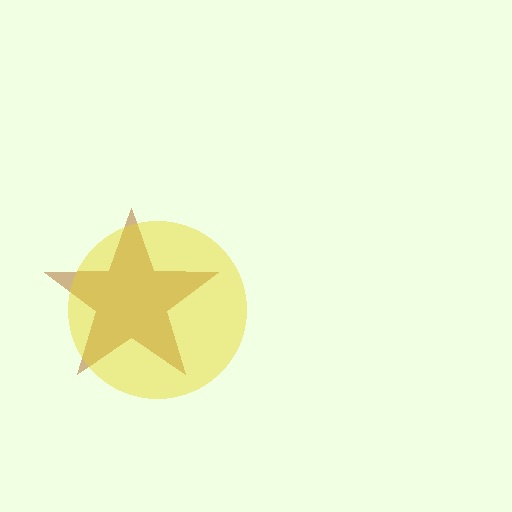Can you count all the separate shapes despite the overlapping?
Yes, there are 2 separate shapes.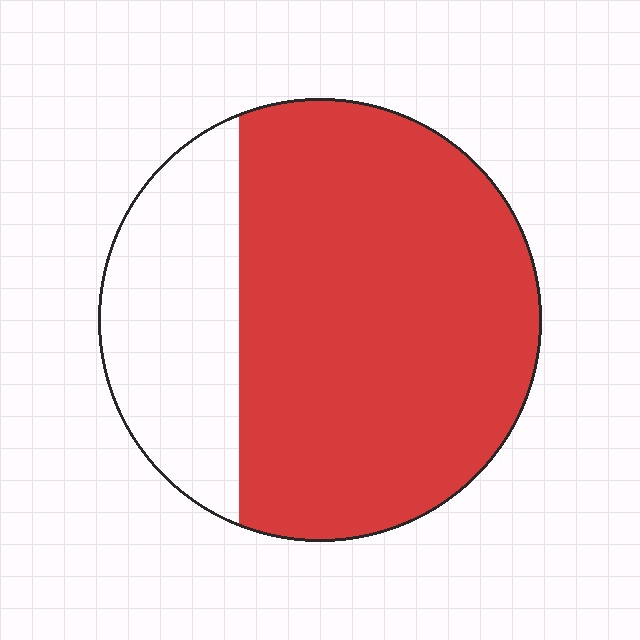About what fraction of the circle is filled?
About three quarters (3/4).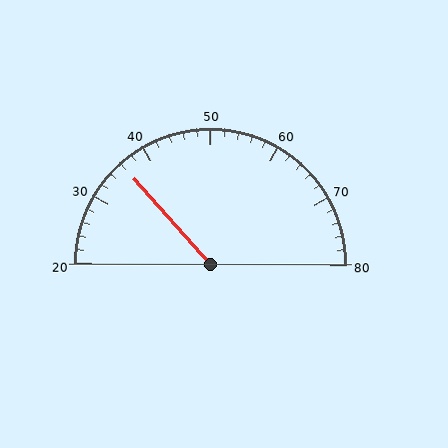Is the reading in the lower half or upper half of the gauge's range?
The reading is in the lower half of the range (20 to 80).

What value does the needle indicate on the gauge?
The needle indicates approximately 36.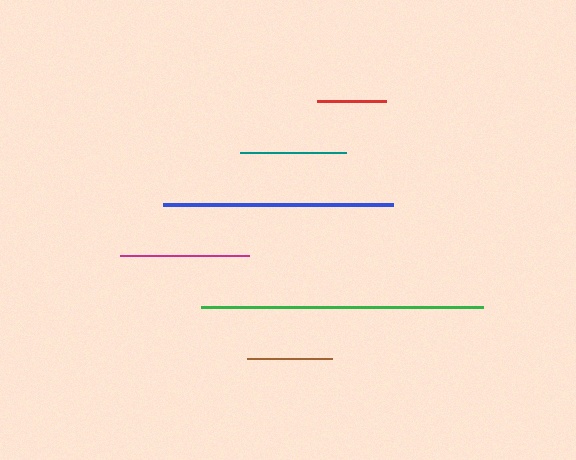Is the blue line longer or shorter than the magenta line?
The blue line is longer than the magenta line.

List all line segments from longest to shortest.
From longest to shortest: green, blue, magenta, teal, brown, red.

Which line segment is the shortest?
The red line is the shortest at approximately 69 pixels.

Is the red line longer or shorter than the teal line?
The teal line is longer than the red line.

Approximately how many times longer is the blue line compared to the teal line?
The blue line is approximately 2.2 times the length of the teal line.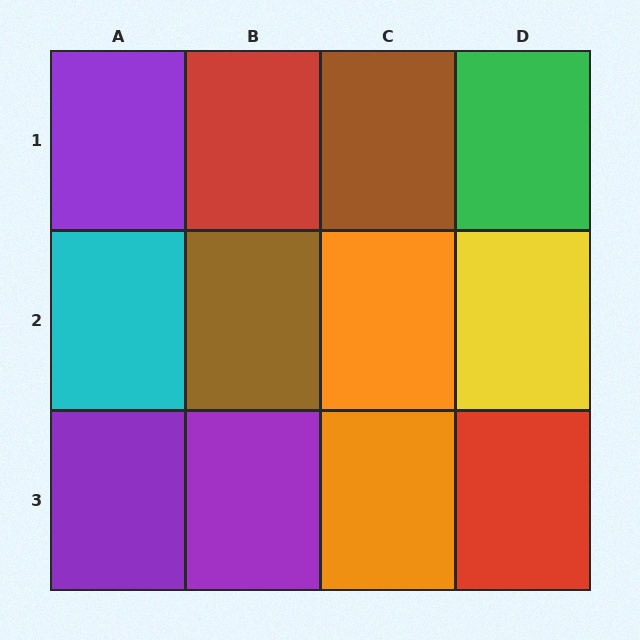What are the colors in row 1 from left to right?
Purple, red, brown, green.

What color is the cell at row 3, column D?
Red.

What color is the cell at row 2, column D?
Yellow.